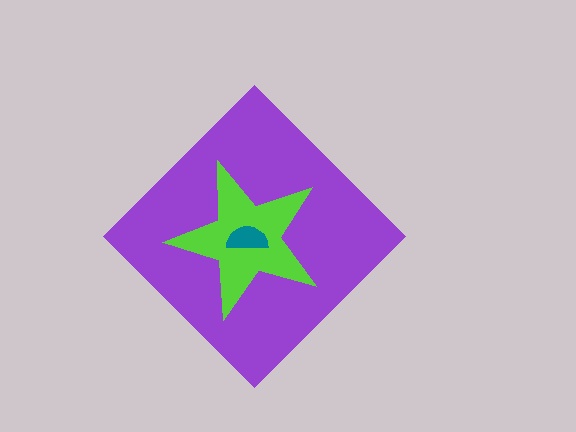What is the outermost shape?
The purple diamond.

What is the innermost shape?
The teal semicircle.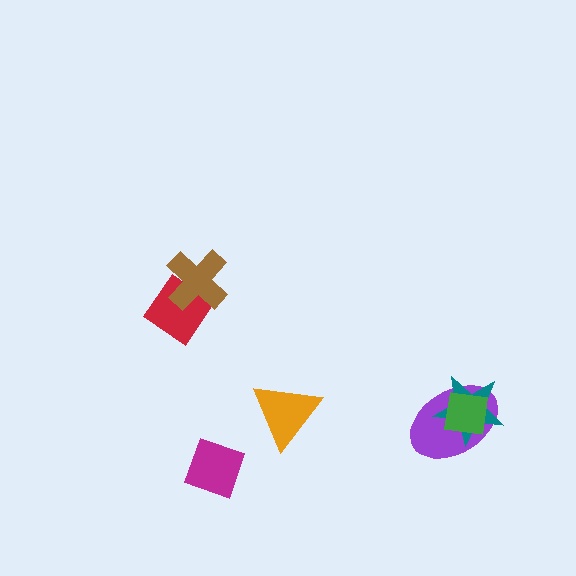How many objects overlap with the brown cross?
1 object overlaps with the brown cross.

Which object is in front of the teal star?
The green square is in front of the teal star.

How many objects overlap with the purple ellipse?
2 objects overlap with the purple ellipse.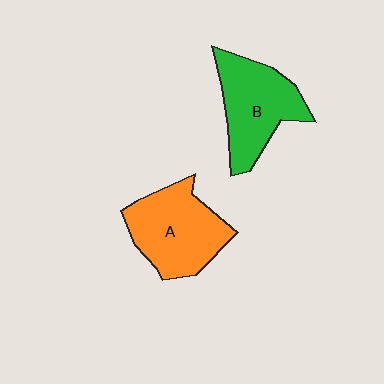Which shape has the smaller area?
Shape B (green).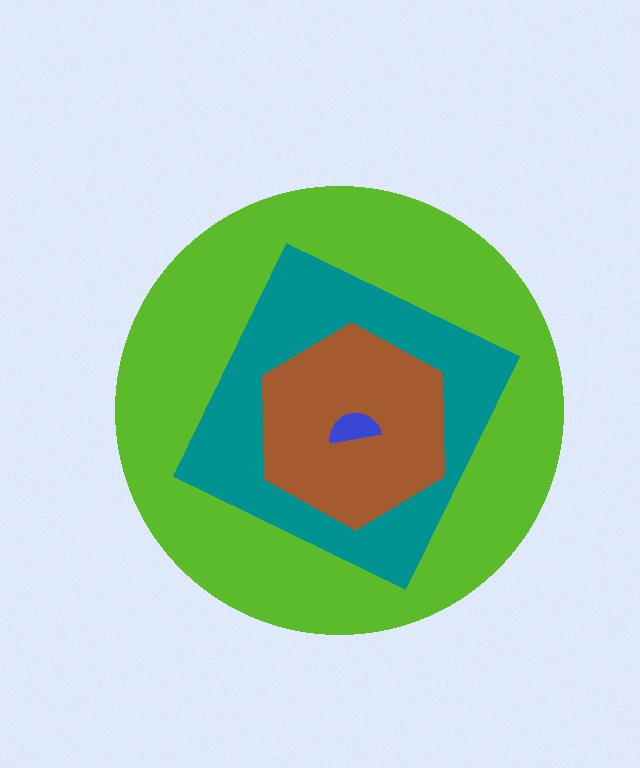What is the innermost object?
The blue semicircle.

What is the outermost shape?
The lime circle.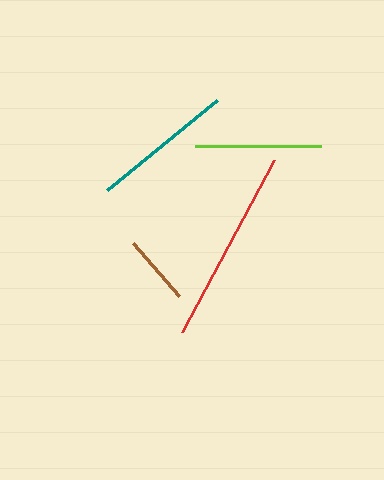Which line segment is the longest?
The red line is the longest at approximately 195 pixels.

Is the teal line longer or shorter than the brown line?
The teal line is longer than the brown line.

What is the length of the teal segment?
The teal segment is approximately 142 pixels long.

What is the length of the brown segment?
The brown segment is approximately 71 pixels long.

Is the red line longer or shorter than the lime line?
The red line is longer than the lime line.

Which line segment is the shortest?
The brown line is the shortest at approximately 71 pixels.